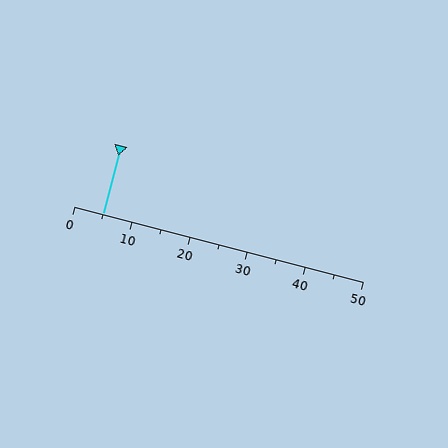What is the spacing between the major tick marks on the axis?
The major ticks are spaced 10 apart.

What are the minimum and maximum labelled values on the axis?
The axis runs from 0 to 50.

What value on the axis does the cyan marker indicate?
The marker indicates approximately 5.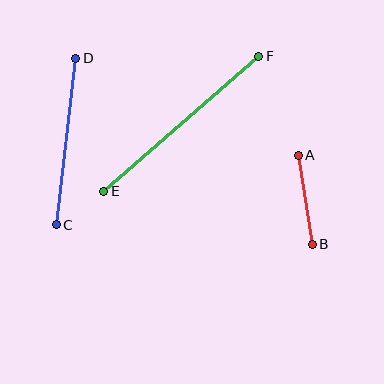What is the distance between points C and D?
The distance is approximately 168 pixels.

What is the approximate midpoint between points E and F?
The midpoint is at approximately (181, 124) pixels.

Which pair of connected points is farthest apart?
Points E and F are farthest apart.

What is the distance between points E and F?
The distance is approximately 206 pixels.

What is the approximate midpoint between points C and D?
The midpoint is at approximately (66, 141) pixels.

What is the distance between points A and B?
The distance is approximately 90 pixels.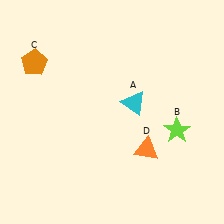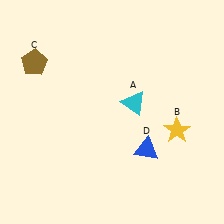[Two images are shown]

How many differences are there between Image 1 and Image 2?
There are 3 differences between the two images.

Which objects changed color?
B changed from lime to yellow. C changed from orange to brown. D changed from orange to blue.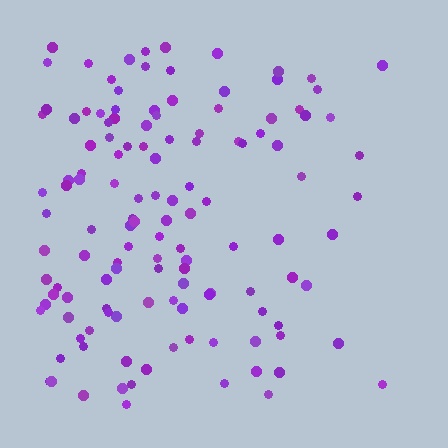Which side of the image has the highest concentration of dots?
The left.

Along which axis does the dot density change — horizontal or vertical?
Horizontal.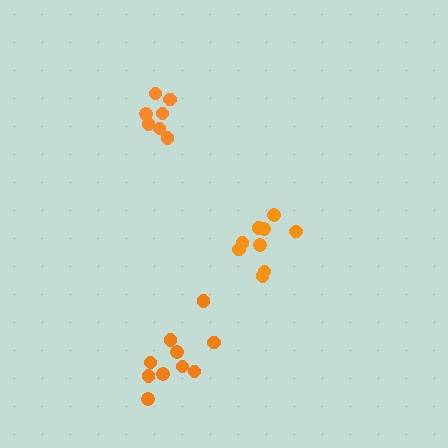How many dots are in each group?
Group 1: 10 dots, Group 2: 9 dots, Group 3: 7 dots (26 total).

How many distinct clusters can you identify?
There are 3 distinct clusters.